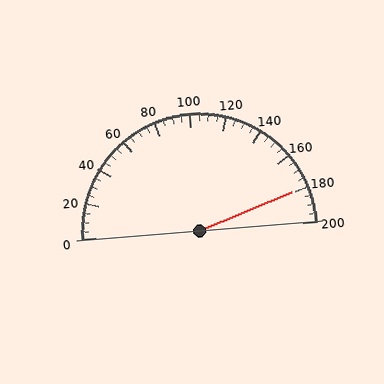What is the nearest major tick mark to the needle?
The nearest major tick mark is 180.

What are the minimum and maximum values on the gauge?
The gauge ranges from 0 to 200.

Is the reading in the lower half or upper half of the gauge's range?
The reading is in the upper half of the range (0 to 200).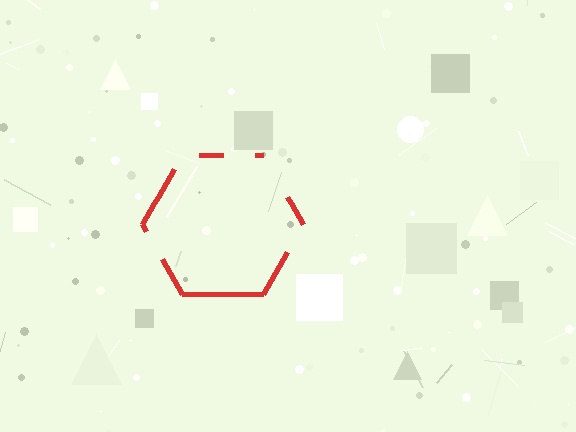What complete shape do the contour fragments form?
The contour fragments form a hexagon.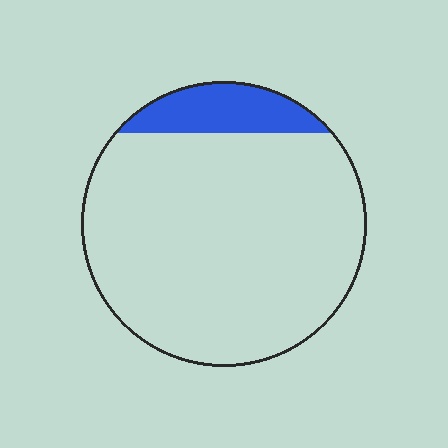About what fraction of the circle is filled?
About one eighth (1/8).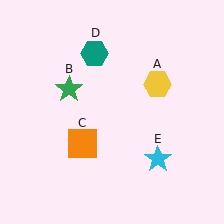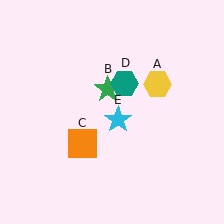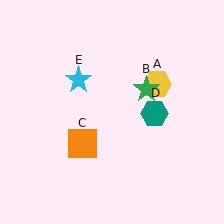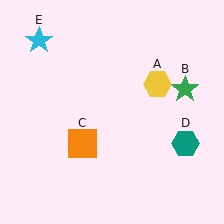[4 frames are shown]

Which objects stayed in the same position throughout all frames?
Yellow hexagon (object A) and orange square (object C) remained stationary.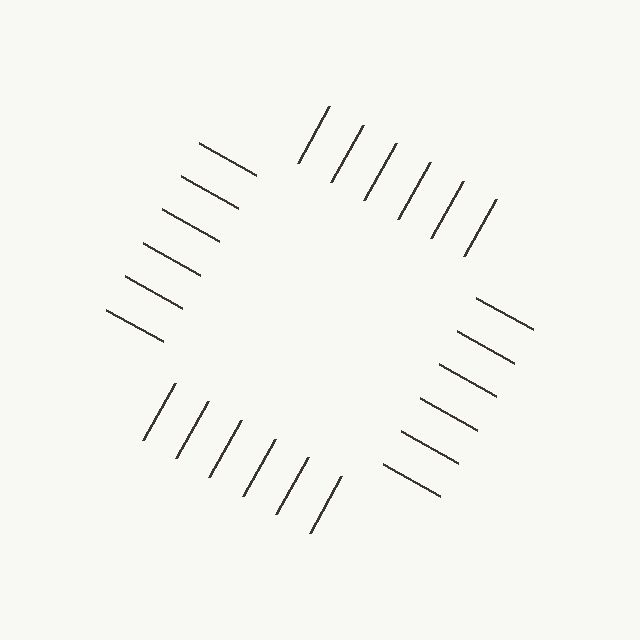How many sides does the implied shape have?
4 sides — the line-ends trace a square.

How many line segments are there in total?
24 — 6 along each of the 4 edges.